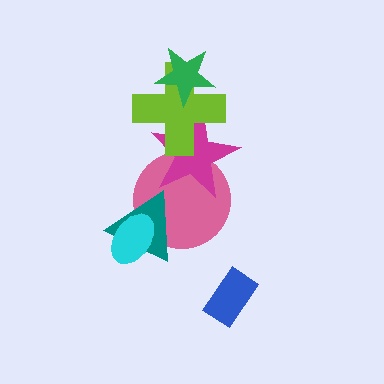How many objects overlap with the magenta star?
2 objects overlap with the magenta star.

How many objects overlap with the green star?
1 object overlaps with the green star.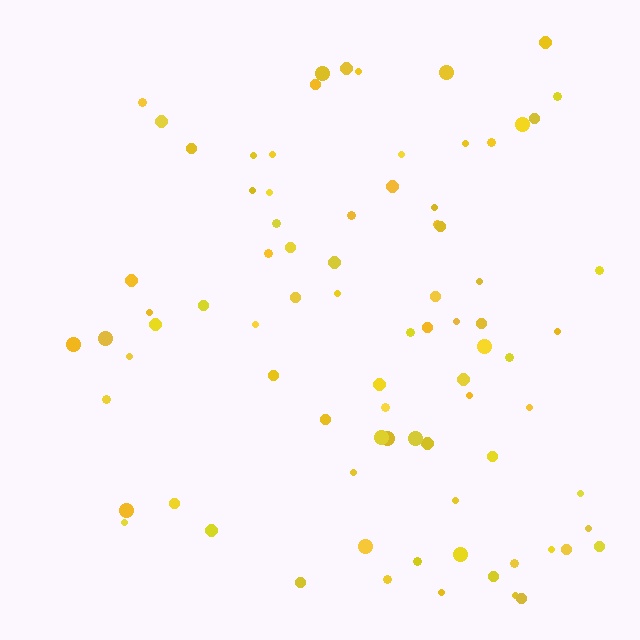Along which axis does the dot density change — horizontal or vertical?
Horizontal.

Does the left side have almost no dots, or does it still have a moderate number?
Still a moderate number, just noticeably fewer than the right.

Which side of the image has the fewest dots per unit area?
The left.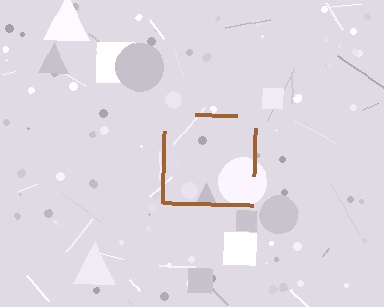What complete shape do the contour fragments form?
The contour fragments form a square.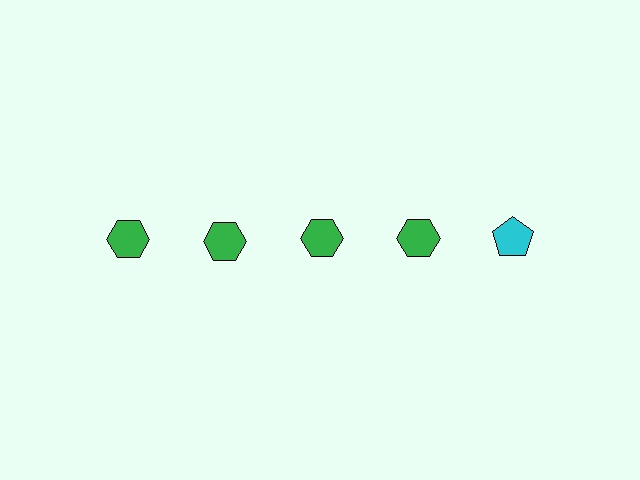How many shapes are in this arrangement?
There are 5 shapes arranged in a grid pattern.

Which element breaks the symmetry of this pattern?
The cyan pentagon in the top row, rightmost column breaks the symmetry. All other shapes are green hexagons.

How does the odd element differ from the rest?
It differs in both color (cyan instead of green) and shape (pentagon instead of hexagon).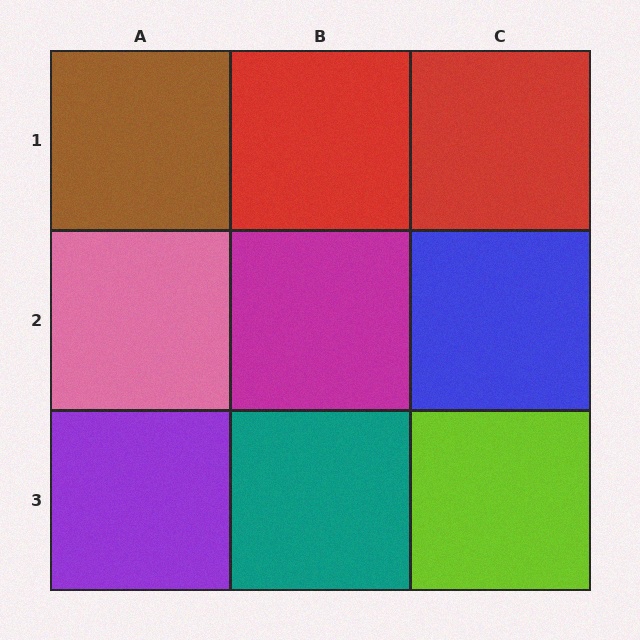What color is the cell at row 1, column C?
Red.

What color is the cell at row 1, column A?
Brown.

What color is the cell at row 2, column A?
Pink.